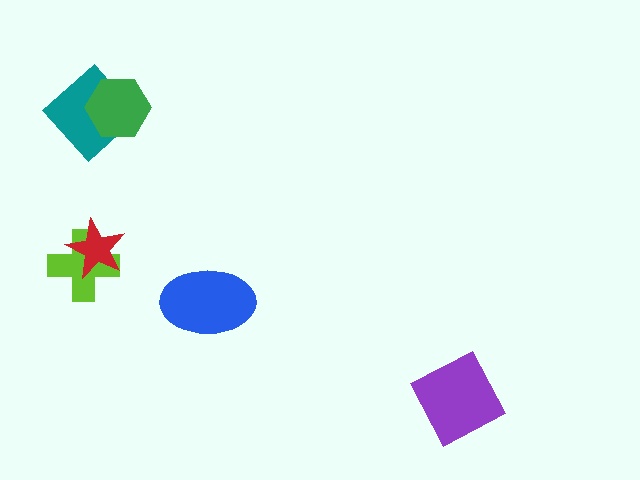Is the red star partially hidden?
No, no other shape covers it.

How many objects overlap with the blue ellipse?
0 objects overlap with the blue ellipse.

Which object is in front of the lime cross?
The red star is in front of the lime cross.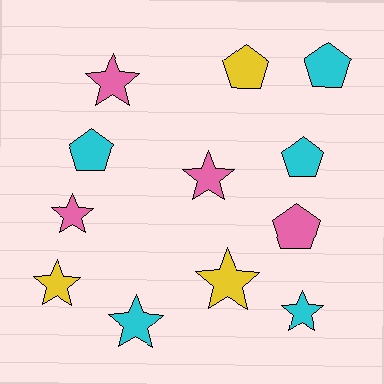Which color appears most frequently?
Cyan, with 5 objects.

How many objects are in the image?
There are 12 objects.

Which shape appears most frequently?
Star, with 7 objects.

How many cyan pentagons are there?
There are 3 cyan pentagons.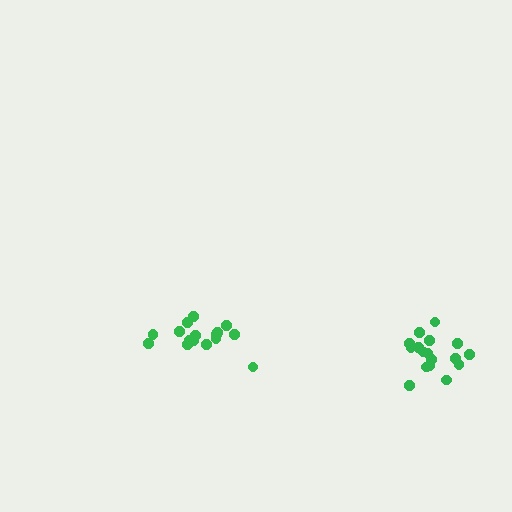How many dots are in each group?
Group 1: 16 dots, Group 2: 17 dots (33 total).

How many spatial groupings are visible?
There are 2 spatial groupings.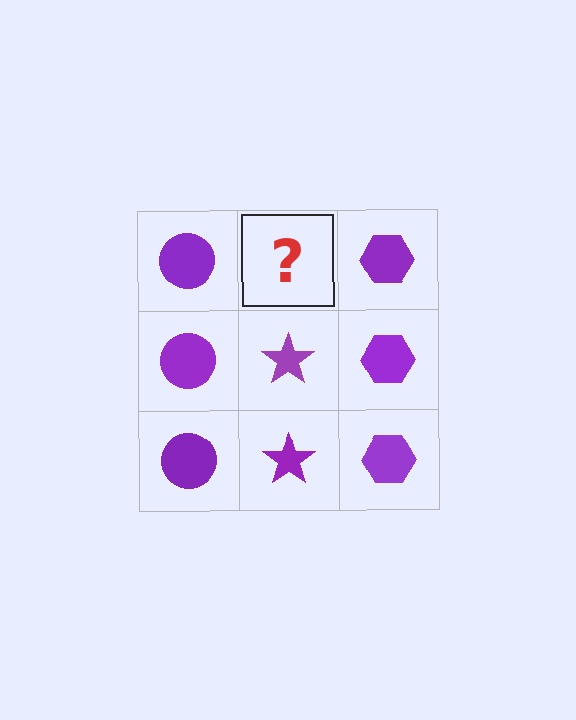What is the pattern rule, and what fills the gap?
The rule is that each column has a consistent shape. The gap should be filled with a purple star.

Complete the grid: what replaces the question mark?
The question mark should be replaced with a purple star.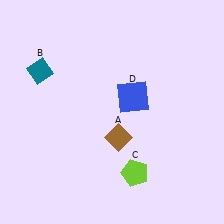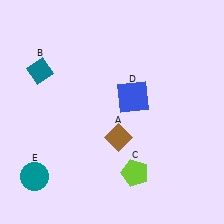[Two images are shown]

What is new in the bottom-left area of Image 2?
A teal circle (E) was added in the bottom-left area of Image 2.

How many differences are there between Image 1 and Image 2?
There is 1 difference between the two images.